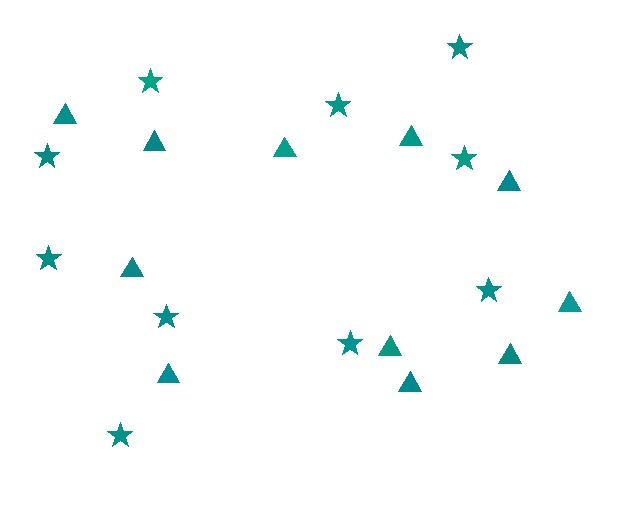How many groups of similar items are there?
There are 2 groups: one group of stars (10) and one group of triangles (11).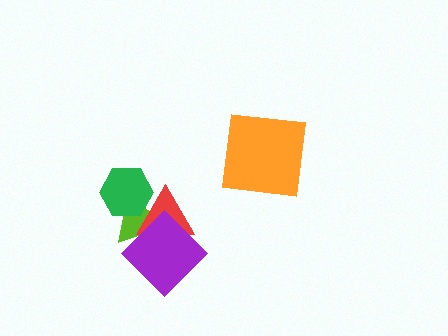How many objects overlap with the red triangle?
3 objects overlap with the red triangle.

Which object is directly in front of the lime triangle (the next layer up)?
The red triangle is directly in front of the lime triangle.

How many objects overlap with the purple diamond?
2 objects overlap with the purple diamond.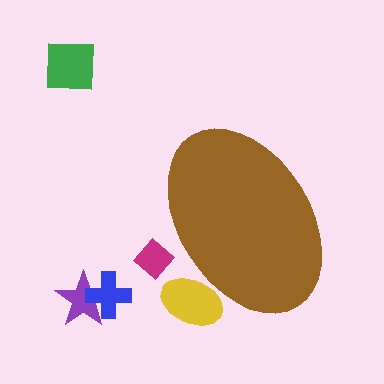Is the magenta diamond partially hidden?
Yes, the magenta diamond is partially hidden behind the brown ellipse.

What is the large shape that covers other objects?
A brown ellipse.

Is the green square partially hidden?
No, the green square is fully visible.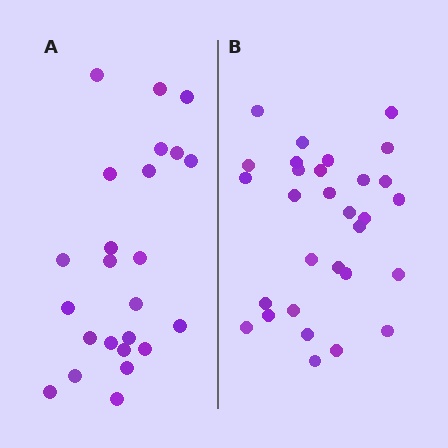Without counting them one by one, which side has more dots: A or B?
Region B (the right region) has more dots.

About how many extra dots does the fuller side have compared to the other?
Region B has about 6 more dots than region A.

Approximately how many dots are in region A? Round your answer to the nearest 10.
About 20 dots. (The exact count is 24, which rounds to 20.)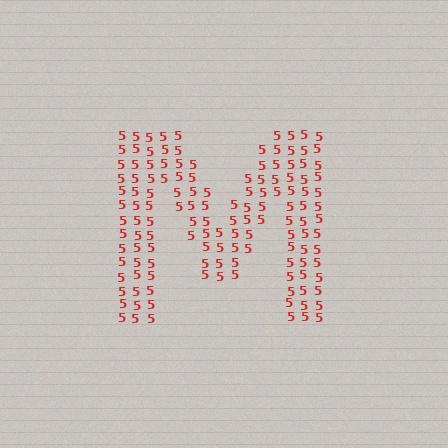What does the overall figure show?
The overall figure shows the letter M.